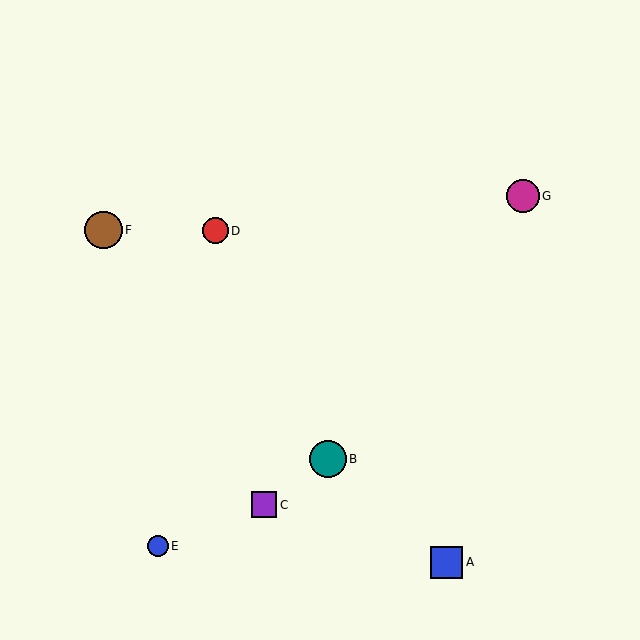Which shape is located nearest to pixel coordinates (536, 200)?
The magenta circle (labeled G) at (523, 196) is nearest to that location.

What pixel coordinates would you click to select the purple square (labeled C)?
Click at (264, 505) to select the purple square C.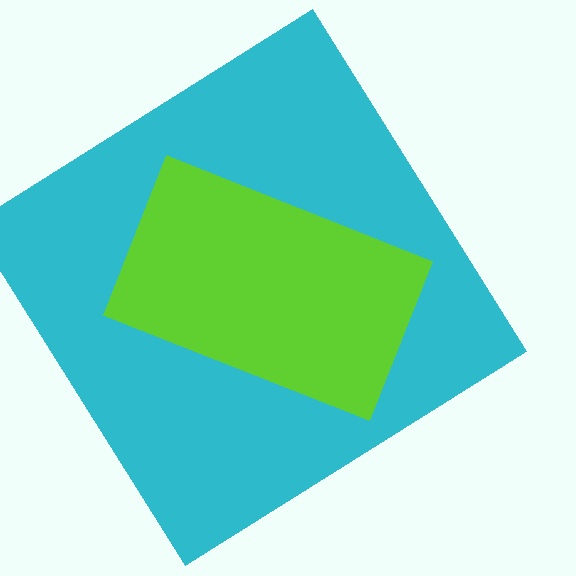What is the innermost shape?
The lime rectangle.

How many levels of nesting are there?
2.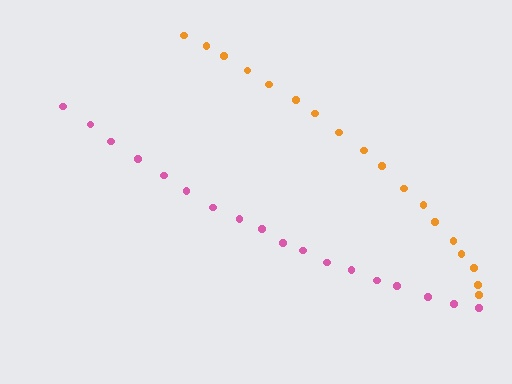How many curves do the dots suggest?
There are 2 distinct paths.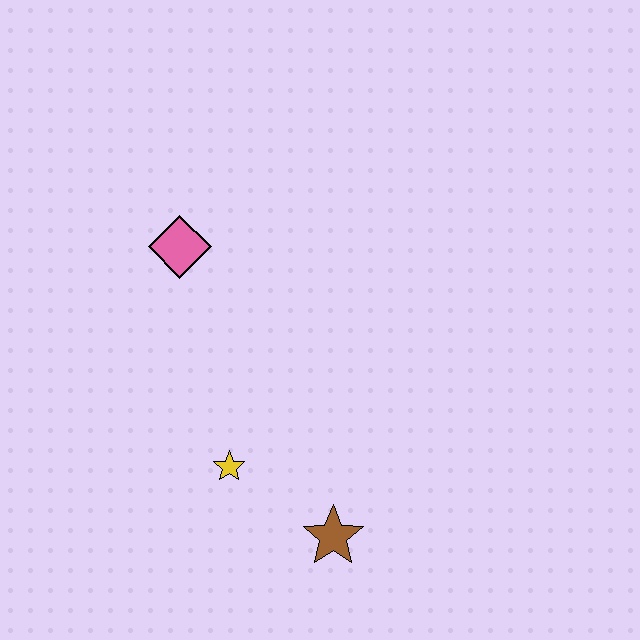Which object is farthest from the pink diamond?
The brown star is farthest from the pink diamond.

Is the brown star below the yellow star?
Yes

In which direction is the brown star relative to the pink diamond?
The brown star is below the pink diamond.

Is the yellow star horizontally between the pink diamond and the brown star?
Yes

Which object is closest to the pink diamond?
The yellow star is closest to the pink diamond.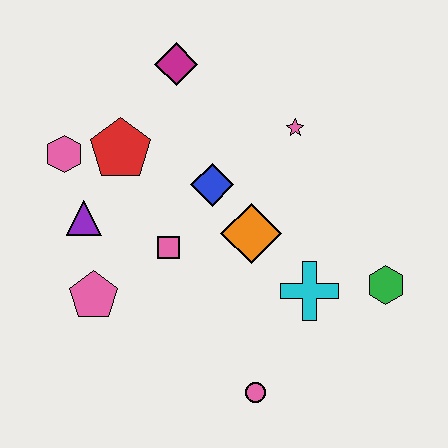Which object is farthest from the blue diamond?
The pink circle is farthest from the blue diamond.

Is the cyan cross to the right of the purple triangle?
Yes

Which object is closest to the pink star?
The blue diamond is closest to the pink star.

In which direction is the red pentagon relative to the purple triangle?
The red pentagon is above the purple triangle.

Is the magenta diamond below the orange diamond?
No